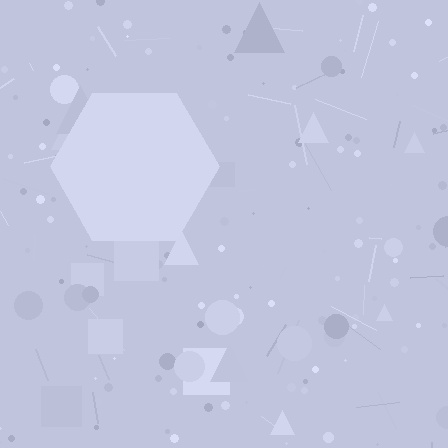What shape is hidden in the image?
A hexagon is hidden in the image.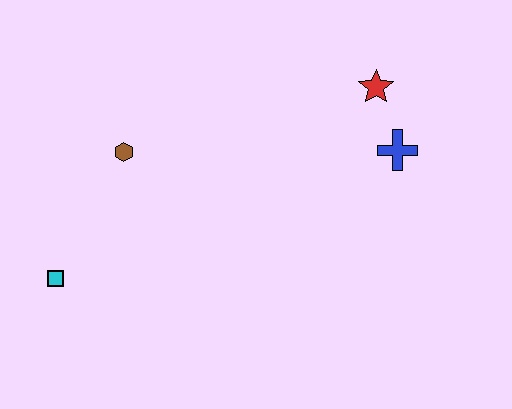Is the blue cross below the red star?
Yes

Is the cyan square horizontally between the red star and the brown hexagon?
No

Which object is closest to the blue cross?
The red star is closest to the blue cross.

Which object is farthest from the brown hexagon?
The blue cross is farthest from the brown hexagon.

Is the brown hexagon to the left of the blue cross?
Yes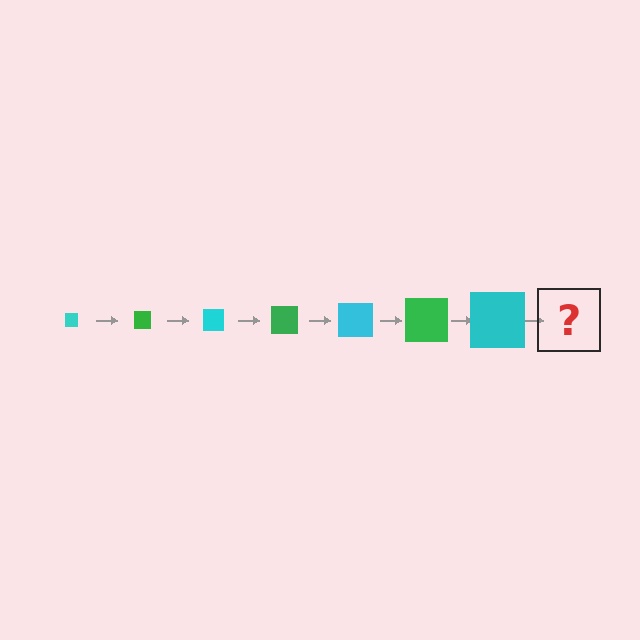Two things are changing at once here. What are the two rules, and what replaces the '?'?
The two rules are that the square grows larger each step and the color cycles through cyan and green. The '?' should be a green square, larger than the previous one.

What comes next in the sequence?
The next element should be a green square, larger than the previous one.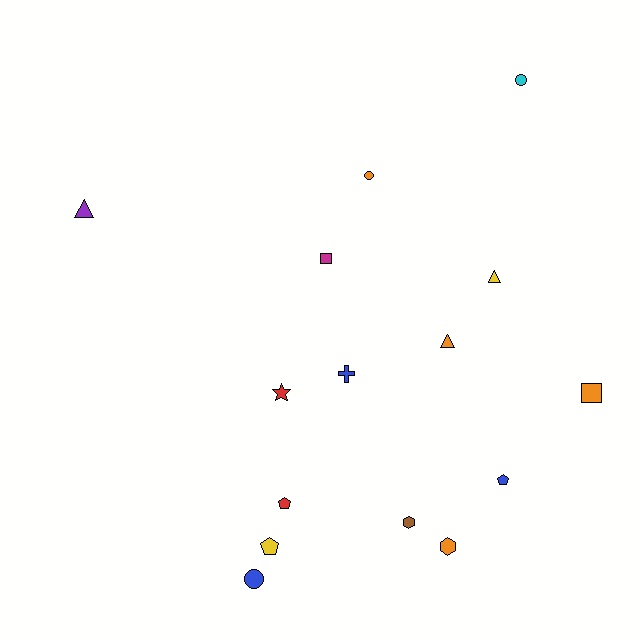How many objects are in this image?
There are 15 objects.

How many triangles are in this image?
There are 3 triangles.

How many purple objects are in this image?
There is 1 purple object.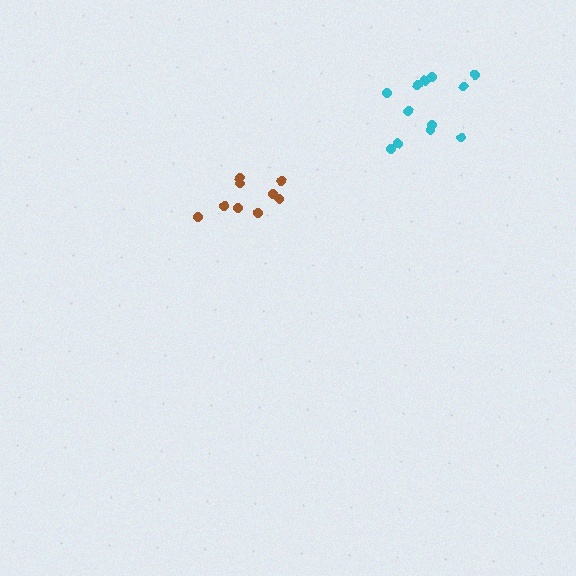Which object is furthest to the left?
The brown cluster is leftmost.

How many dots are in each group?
Group 1: 9 dots, Group 2: 12 dots (21 total).